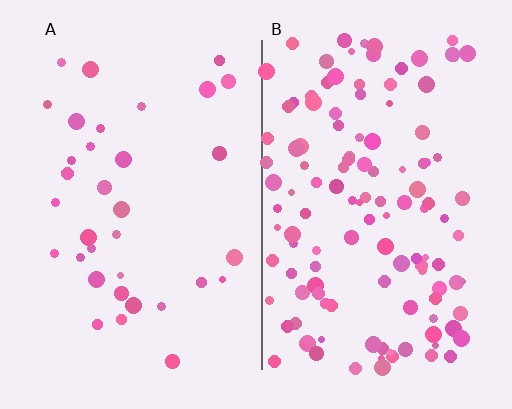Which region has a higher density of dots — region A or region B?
B (the right).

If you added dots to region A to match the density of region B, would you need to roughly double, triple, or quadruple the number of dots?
Approximately quadruple.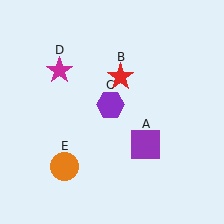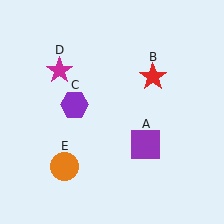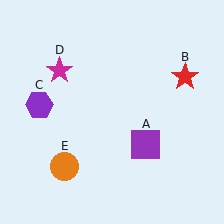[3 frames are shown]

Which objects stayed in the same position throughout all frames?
Purple square (object A) and magenta star (object D) and orange circle (object E) remained stationary.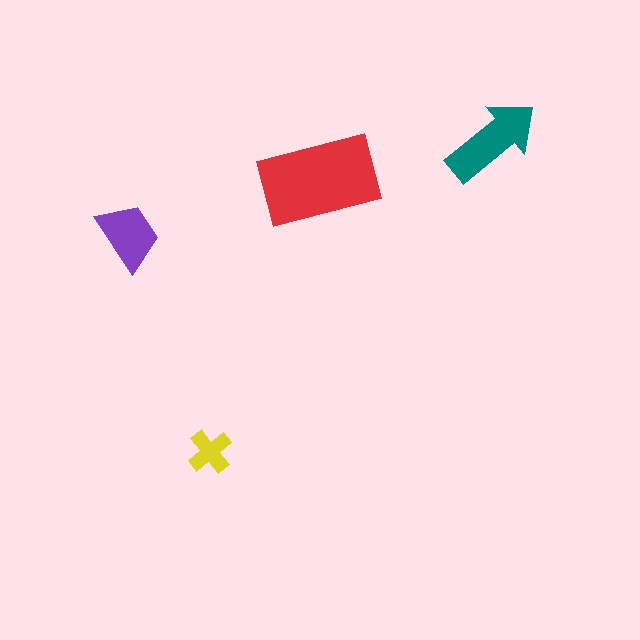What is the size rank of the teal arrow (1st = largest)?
2nd.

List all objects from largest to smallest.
The red rectangle, the teal arrow, the purple trapezoid, the yellow cross.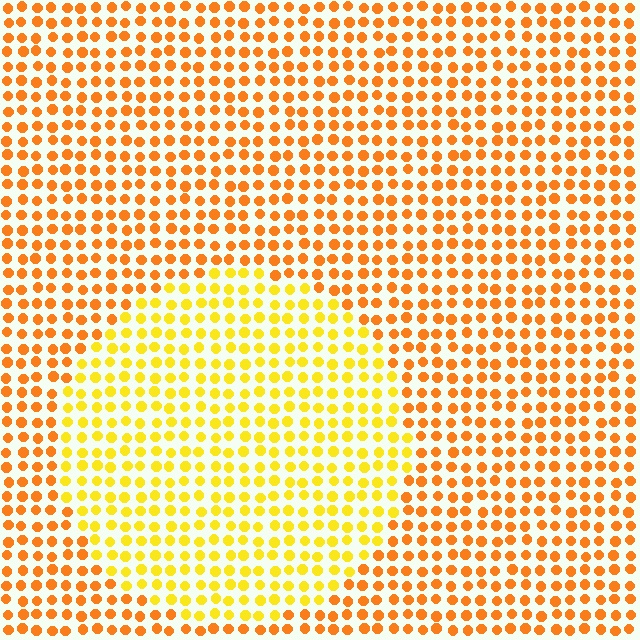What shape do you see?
I see a circle.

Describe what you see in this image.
The image is filled with small orange elements in a uniform arrangement. A circle-shaped region is visible where the elements are tinted to a slightly different hue, forming a subtle color boundary.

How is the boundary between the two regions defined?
The boundary is defined purely by a slight shift in hue (about 28 degrees). Spacing, size, and orientation are identical on both sides.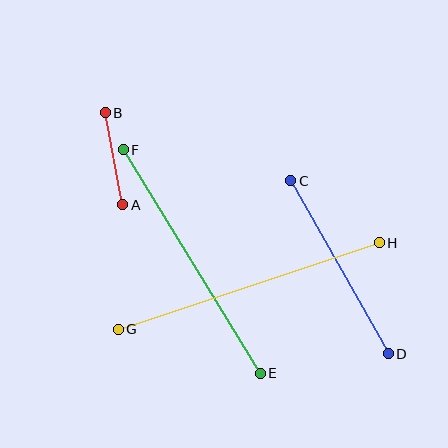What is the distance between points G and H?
The distance is approximately 275 pixels.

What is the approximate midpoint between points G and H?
The midpoint is at approximately (249, 286) pixels.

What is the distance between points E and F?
The distance is approximately 262 pixels.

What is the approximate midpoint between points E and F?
The midpoint is at approximately (192, 261) pixels.